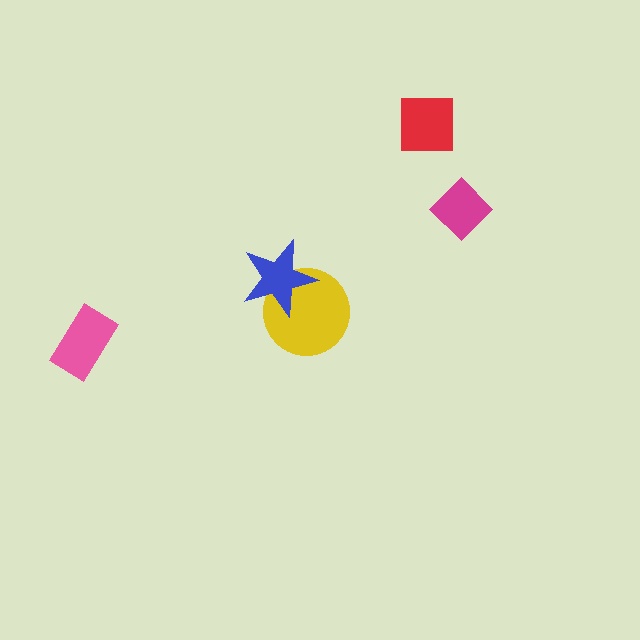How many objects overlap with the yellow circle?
1 object overlaps with the yellow circle.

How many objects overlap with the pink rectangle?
0 objects overlap with the pink rectangle.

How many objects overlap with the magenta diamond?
0 objects overlap with the magenta diamond.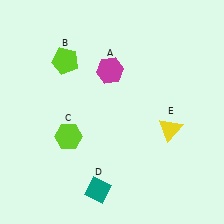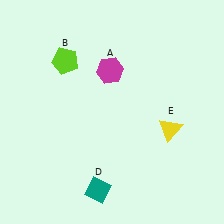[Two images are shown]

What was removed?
The lime hexagon (C) was removed in Image 2.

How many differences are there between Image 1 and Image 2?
There is 1 difference between the two images.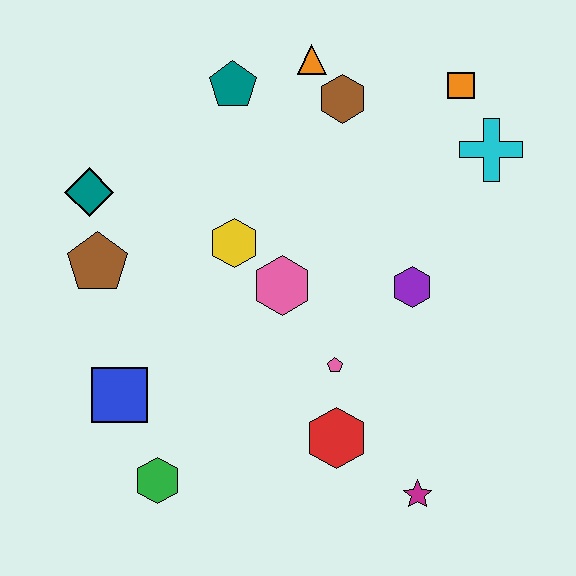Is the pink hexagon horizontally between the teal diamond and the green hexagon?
No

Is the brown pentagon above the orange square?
No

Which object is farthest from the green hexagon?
The orange square is farthest from the green hexagon.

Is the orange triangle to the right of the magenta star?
No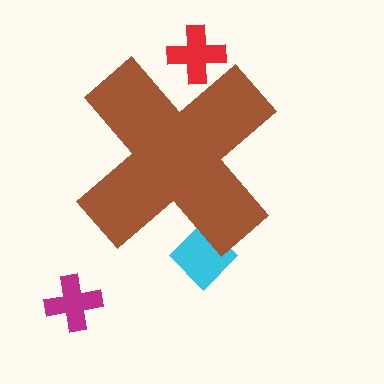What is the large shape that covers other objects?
A brown cross.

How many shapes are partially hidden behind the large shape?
2 shapes are partially hidden.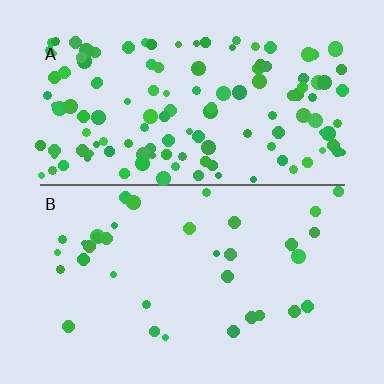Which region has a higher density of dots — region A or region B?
A (the top).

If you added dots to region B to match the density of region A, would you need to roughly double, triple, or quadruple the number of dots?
Approximately quadruple.